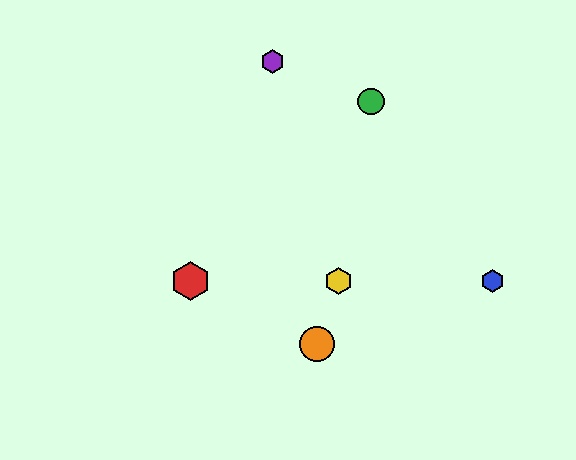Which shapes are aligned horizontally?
The red hexagon, the blue hexagon, the yellow hexagon are aligned horizontally.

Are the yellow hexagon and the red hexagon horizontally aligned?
Yes, both are at y≈281.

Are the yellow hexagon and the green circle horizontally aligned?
No, the yellow hexagon is at y≈281 and the green circle is at y≈101.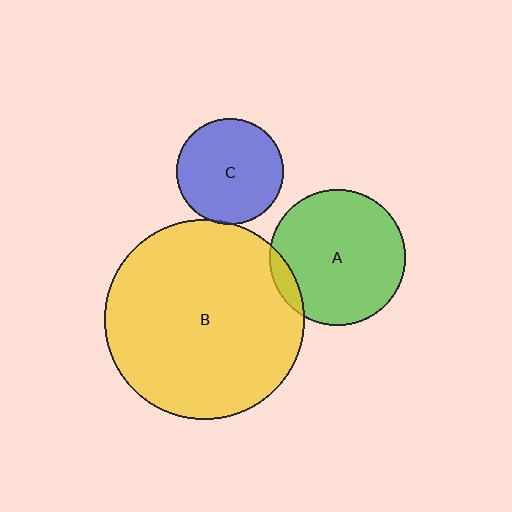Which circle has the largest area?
Circle B (yellow).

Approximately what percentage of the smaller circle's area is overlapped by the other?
Approximately 5%.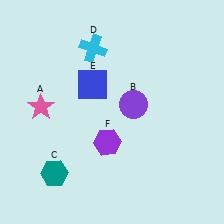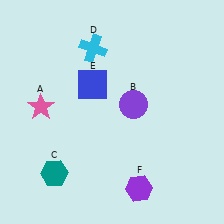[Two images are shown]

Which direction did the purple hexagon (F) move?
The purple hexagon (F) moved down.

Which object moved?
The purple hexagon (F) moved down.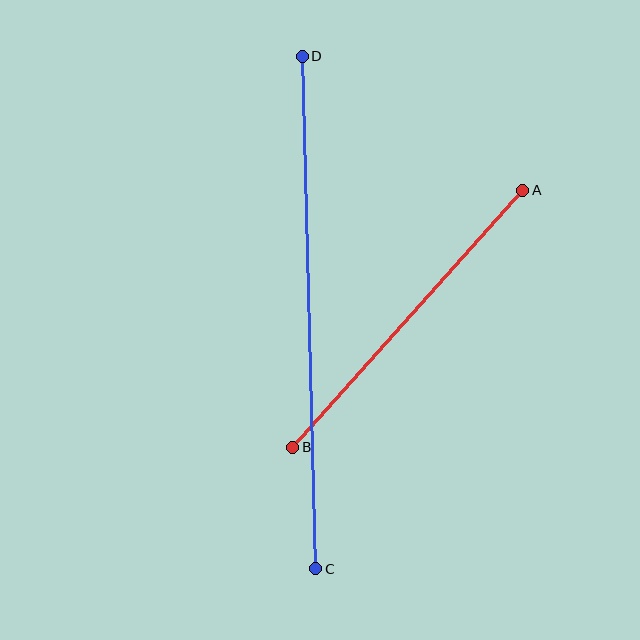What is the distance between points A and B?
The distance is approximately 345 pixels.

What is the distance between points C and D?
The distance is approximately 513 pixels.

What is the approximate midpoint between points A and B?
The midpoint is at approximately (408, 319) pixels.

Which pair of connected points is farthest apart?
Points C and D are farthest apart.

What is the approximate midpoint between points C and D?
The midpoint is at approximately (309, 312) pixels.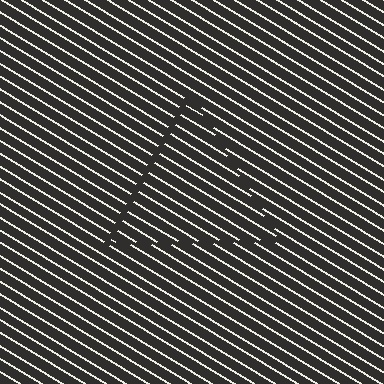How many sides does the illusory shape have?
3 sides — the line-ends trace a triangle.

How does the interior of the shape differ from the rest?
The interior of the shape contains the same grating, shifted by half a period — the contour is defined by the phase discontinuity where line-ends from the inner and outer gratings abut.